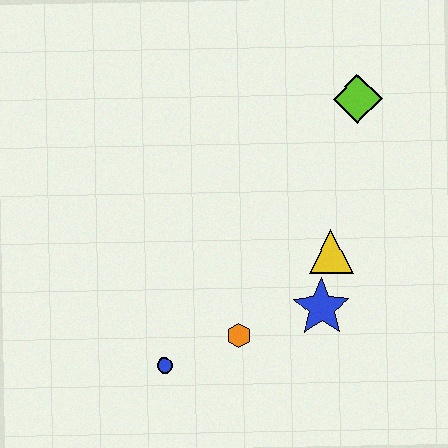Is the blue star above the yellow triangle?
No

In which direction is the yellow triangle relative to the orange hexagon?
The yellow triangle is to the right of the orange hexagon.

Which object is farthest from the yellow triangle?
The blue circle is farthest from the yellow triangle.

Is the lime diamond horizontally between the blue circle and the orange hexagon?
No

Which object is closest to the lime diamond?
The yellow triangle is closest to the lime diamond.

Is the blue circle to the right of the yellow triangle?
No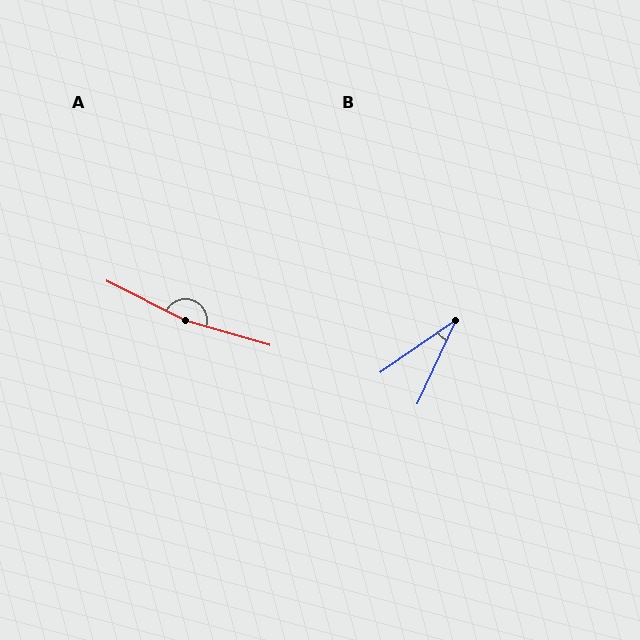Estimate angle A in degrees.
Approximately 170 degrees.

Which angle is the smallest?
B, at approximately 31 degrees.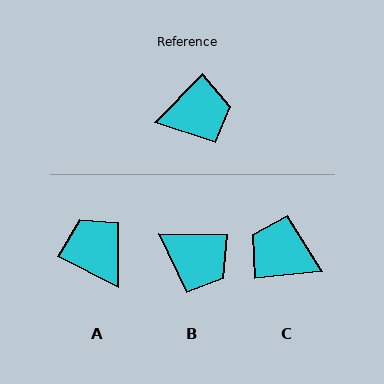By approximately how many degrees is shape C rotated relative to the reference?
Approximately 140 degrees counter-clockwise.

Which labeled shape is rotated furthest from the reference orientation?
C, about 140 degrees away.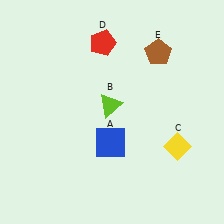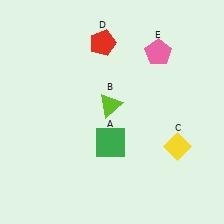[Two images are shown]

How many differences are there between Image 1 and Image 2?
There are 2 differences between the two images.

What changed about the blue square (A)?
In Image 1, A is blue. In Image 2, it changed to green.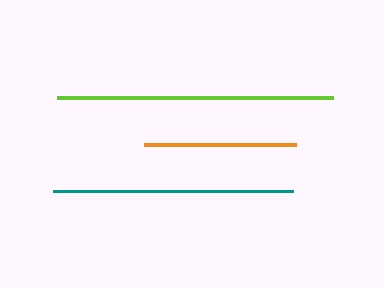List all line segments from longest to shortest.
From longest to shortest: lime, teal, orange.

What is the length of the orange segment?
The orange segment is approximately 152 pixels long.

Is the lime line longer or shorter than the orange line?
The lime line is longer than the orange line.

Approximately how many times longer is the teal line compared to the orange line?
The teal line is approximately 1.6 times the length of the orange line.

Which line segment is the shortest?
The orange line is the shortest at approximately 152 pixels.